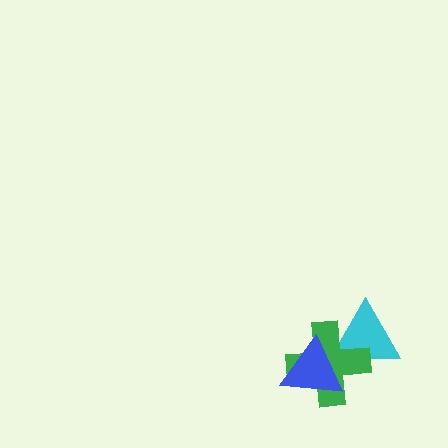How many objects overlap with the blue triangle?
2 objects overlap with the blue triangle.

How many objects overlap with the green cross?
2 objects overlap with the green cross.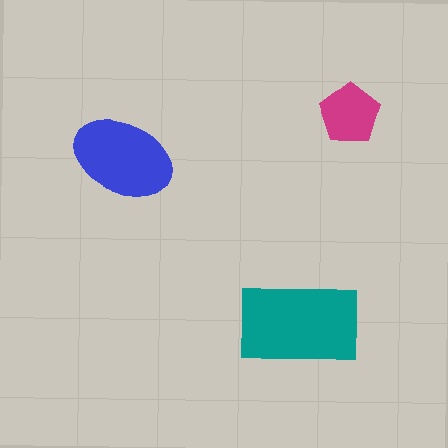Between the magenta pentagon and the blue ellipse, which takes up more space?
The blue ellipse.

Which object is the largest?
The teal rectangle.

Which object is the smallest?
The magenta pentagon.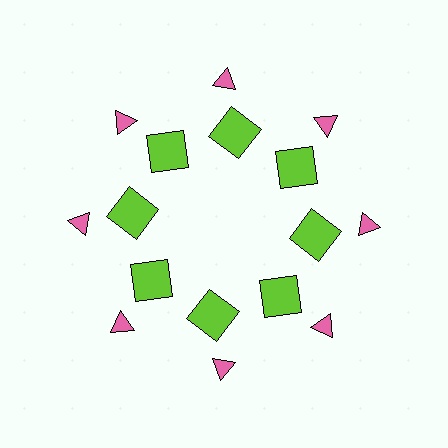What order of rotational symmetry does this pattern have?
This pattern has 8-fold rotational symmetry.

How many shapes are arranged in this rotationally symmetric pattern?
There are 16 shapes, arranged in 8 groups of 2.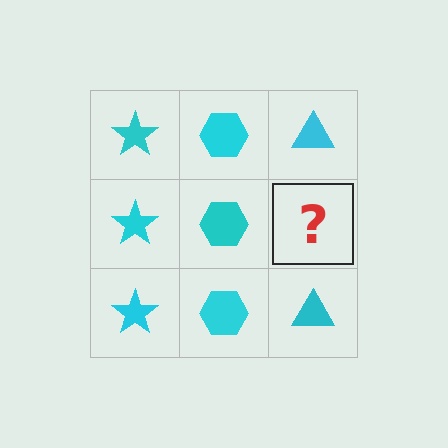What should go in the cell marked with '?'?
The missing cell should contain a cyan triangle.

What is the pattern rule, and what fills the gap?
The rule is that each column has a consistent shape. The gap should be filled with a cyan triangle.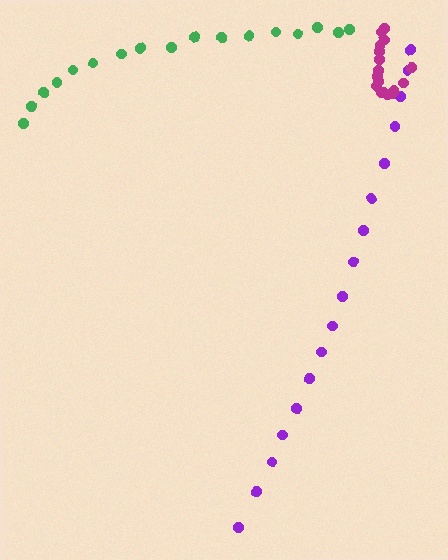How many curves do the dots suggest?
There are 3 distinct paths.